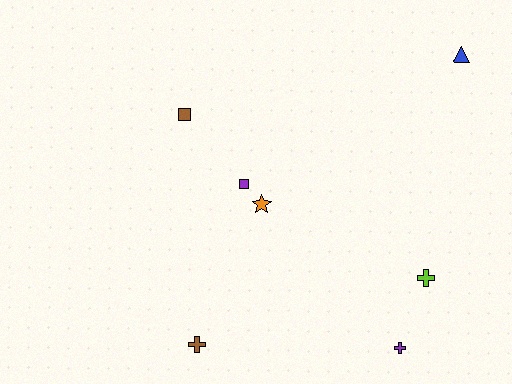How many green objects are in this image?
There are no green objects.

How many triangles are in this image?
There is 1 triangle.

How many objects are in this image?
There are 7 objects.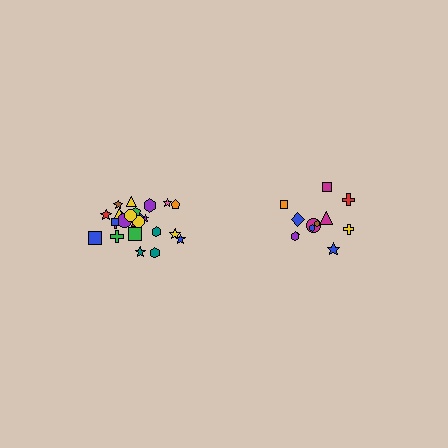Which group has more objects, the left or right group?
The left group.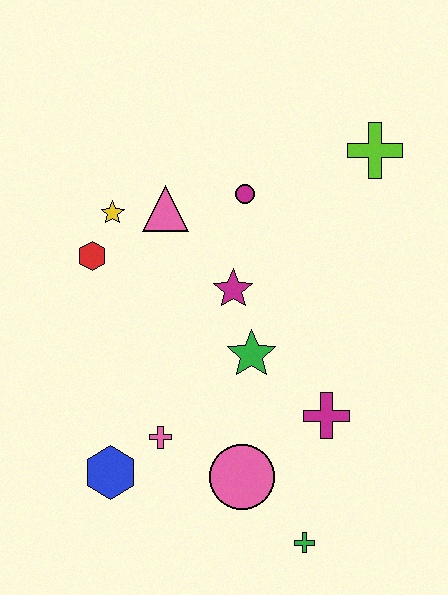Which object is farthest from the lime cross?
The blue hexagon is farthest from the lime cross.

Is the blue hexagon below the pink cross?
Yes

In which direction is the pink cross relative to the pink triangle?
The pink cross is below the pink triangle.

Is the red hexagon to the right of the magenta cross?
No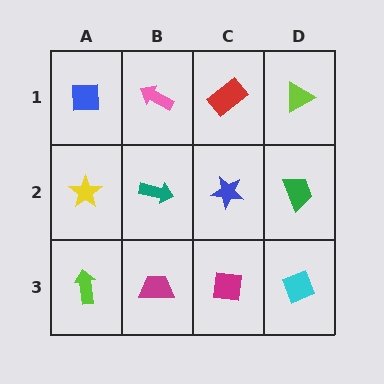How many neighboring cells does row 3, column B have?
3.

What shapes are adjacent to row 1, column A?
A yellow star (row 2, column A), a pink arrow (row 1, column B).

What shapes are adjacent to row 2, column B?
A pink arrow (row 1, column B), a magenta trapezoid (row 3, column B), a yellow star (row 2, column A), a blue star (row 2, column C).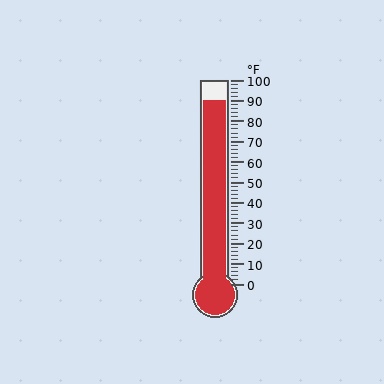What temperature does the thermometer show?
The thermometer shows approximately 90°F.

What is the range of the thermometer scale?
The thermometer scale ranges from 0°F to 100°F.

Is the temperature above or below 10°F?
The temperature is above 10°F.